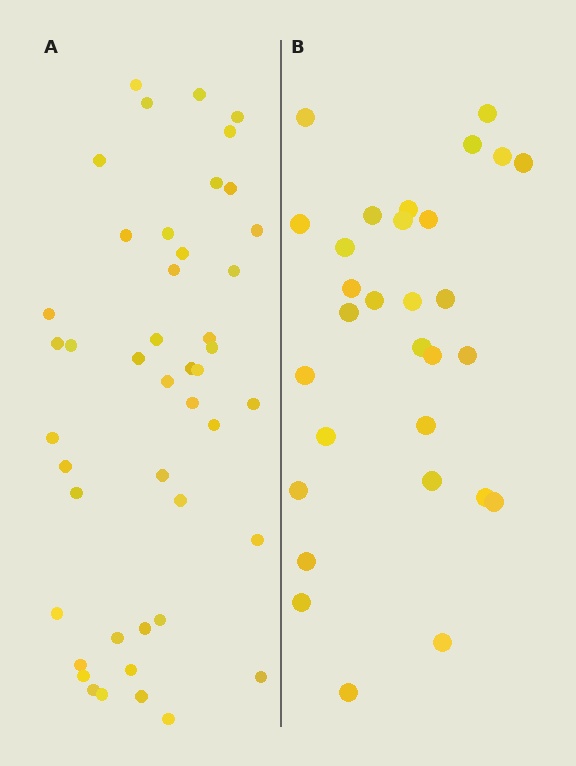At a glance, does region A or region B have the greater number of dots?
Region A (the left region) has more dots.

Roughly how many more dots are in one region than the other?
Region A has approximately 15 more dots than region B.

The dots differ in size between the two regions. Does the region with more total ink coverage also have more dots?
No. Region B has more total ink coverage because its dots are larger, but region A actually contains more individual dots. Total area can be misleading — the number of items is what matters here.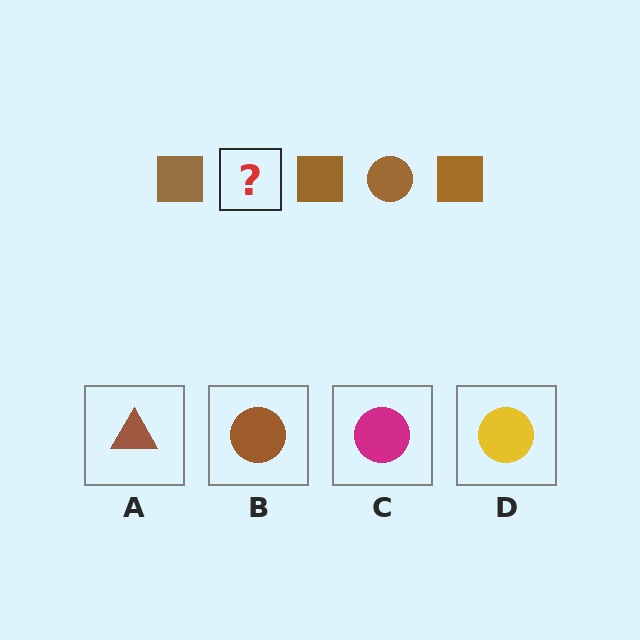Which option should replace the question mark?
Option B.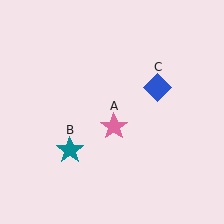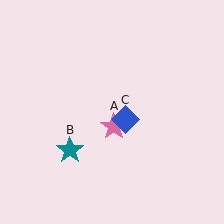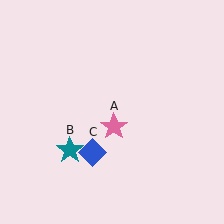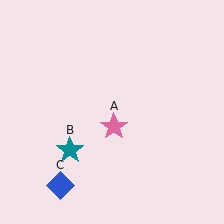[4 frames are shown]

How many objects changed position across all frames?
1 object changed position: blue diamond (object C).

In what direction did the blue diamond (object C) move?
The blue diamond (object C) moved down and to the left.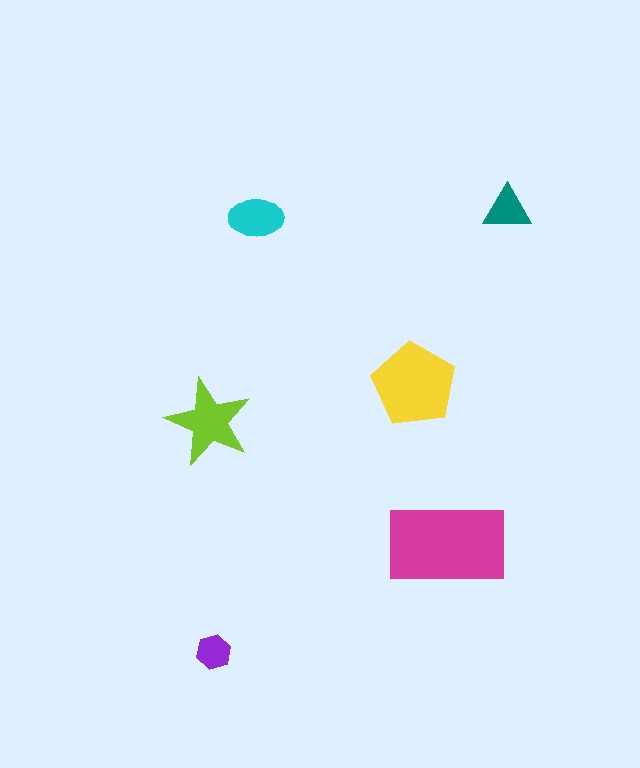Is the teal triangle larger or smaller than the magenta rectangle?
Smaller.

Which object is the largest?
The magenta rectangle.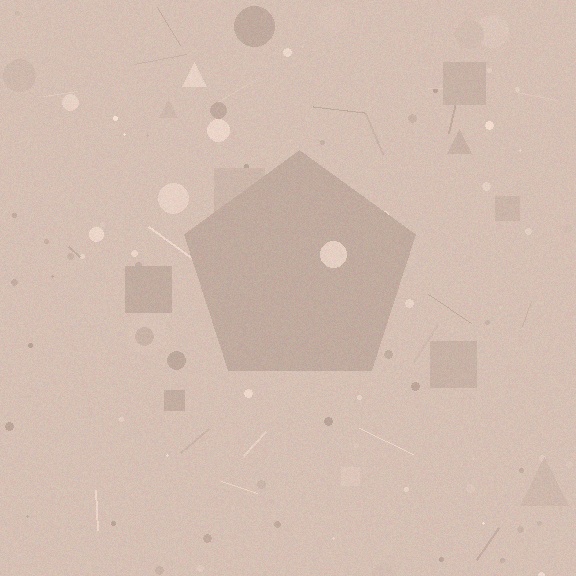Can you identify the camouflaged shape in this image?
The camouflaged shape is a pentagon.